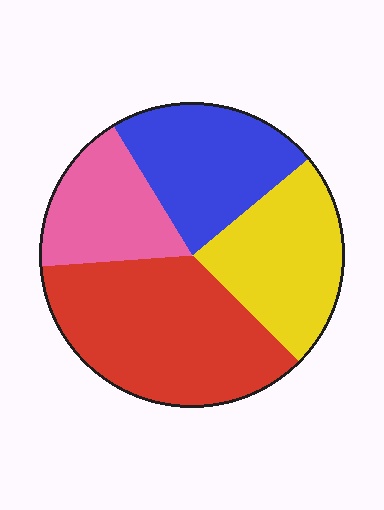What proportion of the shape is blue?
Blue takes up about one quarter (1/4) of the shape.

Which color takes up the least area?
Pink, at roughly 20%.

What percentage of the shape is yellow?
Yellow covers about 25% of the shape.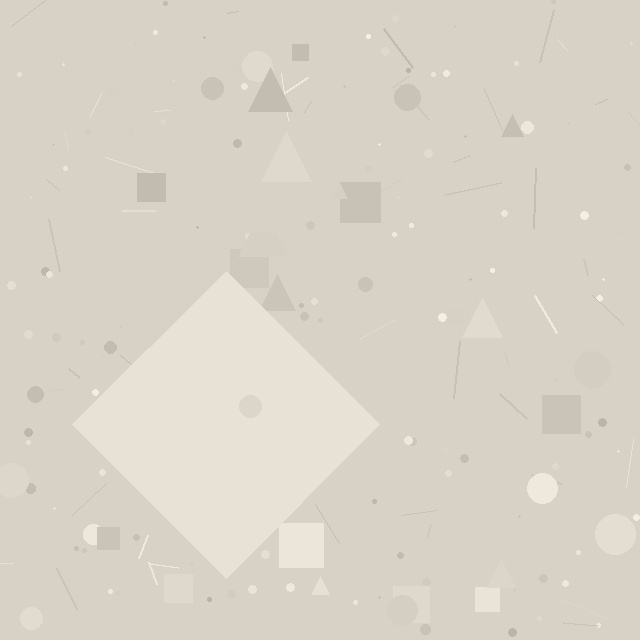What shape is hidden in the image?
A diamond is hidden in the image.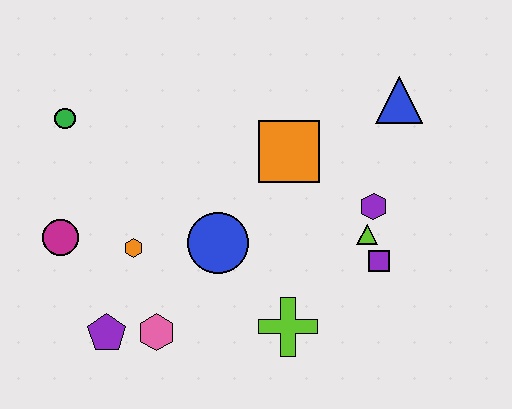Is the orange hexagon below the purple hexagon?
Yes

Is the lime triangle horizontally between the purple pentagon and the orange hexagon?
No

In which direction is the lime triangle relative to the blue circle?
The lime triangle is to the right of the blue circle.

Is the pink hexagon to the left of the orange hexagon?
No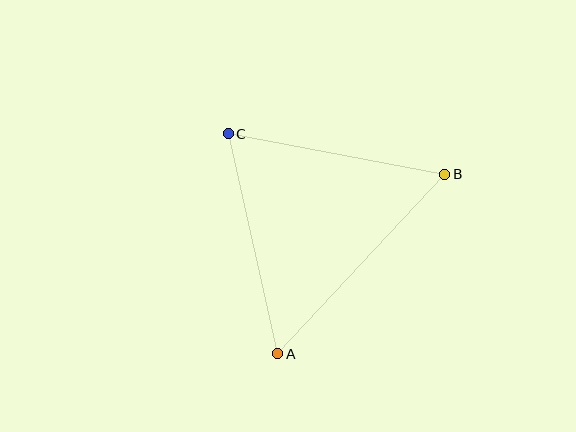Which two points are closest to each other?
Points B and C are closest to each other.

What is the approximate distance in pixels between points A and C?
The distance between A and C is approximately 226 pixels.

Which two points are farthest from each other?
Points A and B are farthest from each other.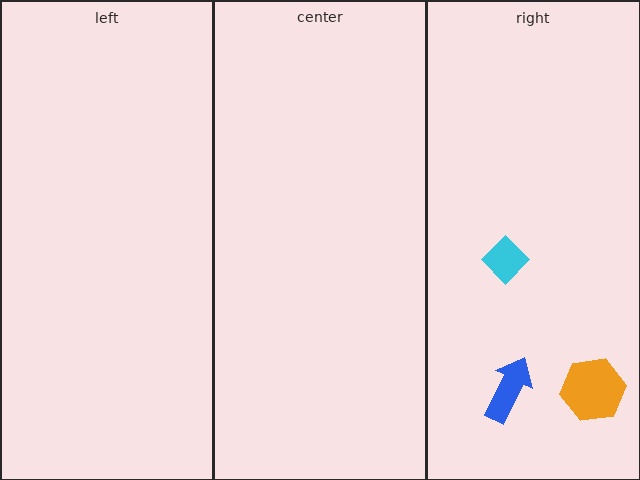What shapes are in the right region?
The blue arrow, the cyan diamond, the orange hexagon.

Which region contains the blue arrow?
The right region.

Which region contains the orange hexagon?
The right region.